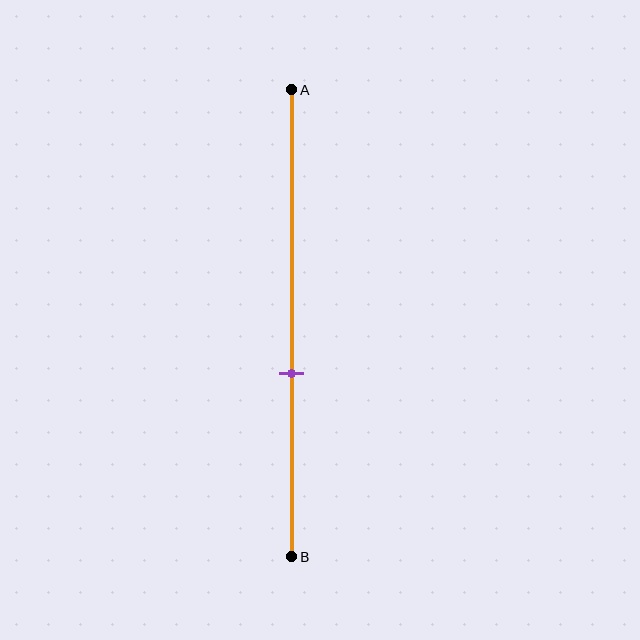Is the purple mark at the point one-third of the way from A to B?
No, the mark is at about 60% from A, not at the 33% one-third point.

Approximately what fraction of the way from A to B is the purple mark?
The purple mark is approximately 60% of the way from A to B.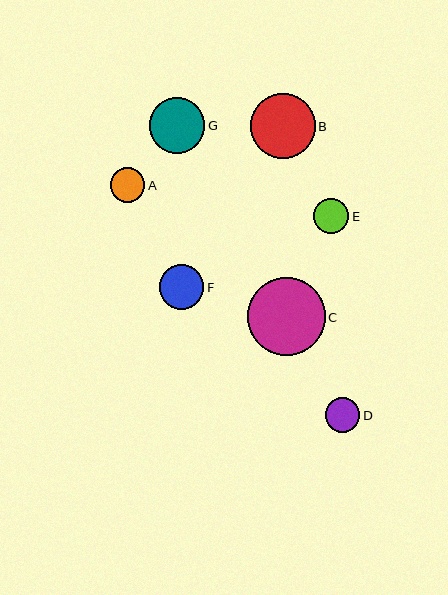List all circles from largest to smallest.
From largest to smallest: C, B, G, F, E, A, D.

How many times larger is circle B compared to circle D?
Circle B is approximately 1.9 times the size of circle D.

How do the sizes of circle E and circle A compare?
Circle E and circle A are approximately the same size.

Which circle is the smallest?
Circle D is the smallest with a size of approximately 34 pixels.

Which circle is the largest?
Circle C is the largest with a size of approximately 78 pixels.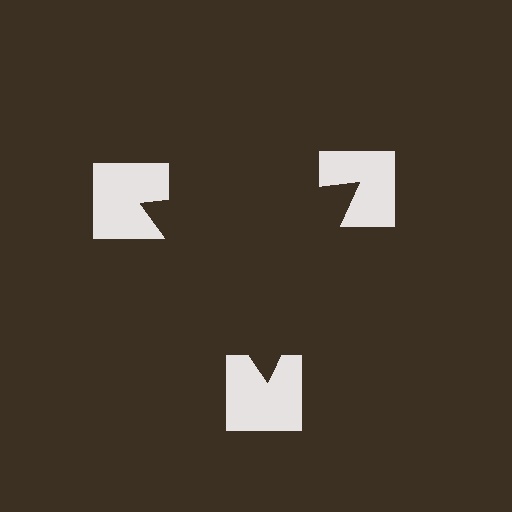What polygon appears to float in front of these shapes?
An illusory triangle — its edges are inferred from the aligned wedge cuts in the notched squares, not physically drawn.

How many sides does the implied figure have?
3 sides.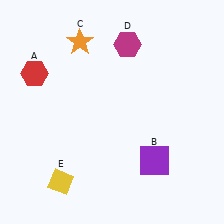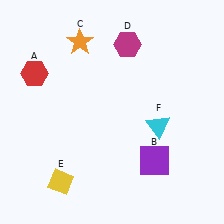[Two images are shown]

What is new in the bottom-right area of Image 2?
A cyan triangle (F) was added in the bottom-right area of Image 2.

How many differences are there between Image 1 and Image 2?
There is 1 difference between the two images.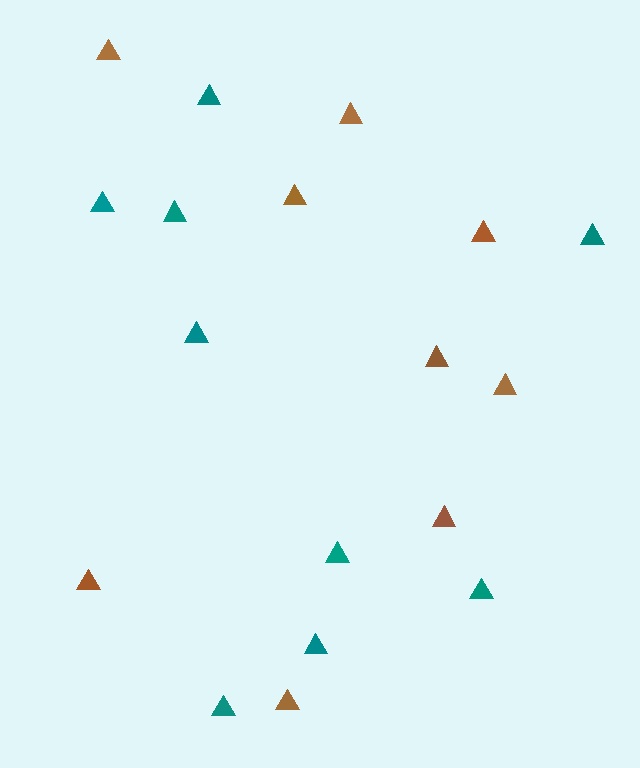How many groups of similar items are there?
There are 2 groups: one group of brown triangles (9) and one group of teal triangles (9).